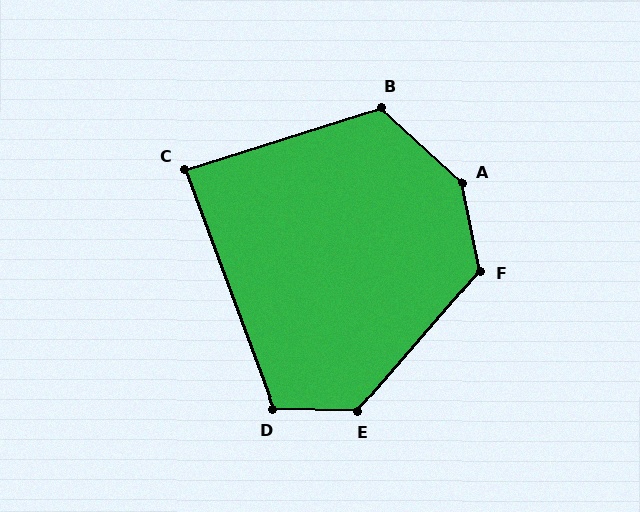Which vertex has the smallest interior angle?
C, at approximately 87 degrees.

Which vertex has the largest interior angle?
A, at approximately 143 degrees.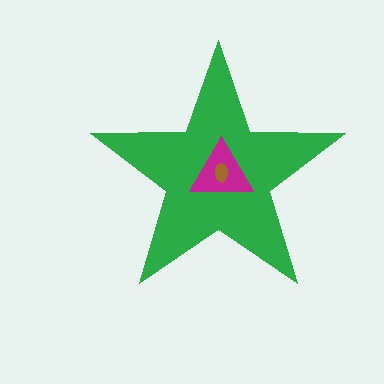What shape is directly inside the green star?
The magenta triangle.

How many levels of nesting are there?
3.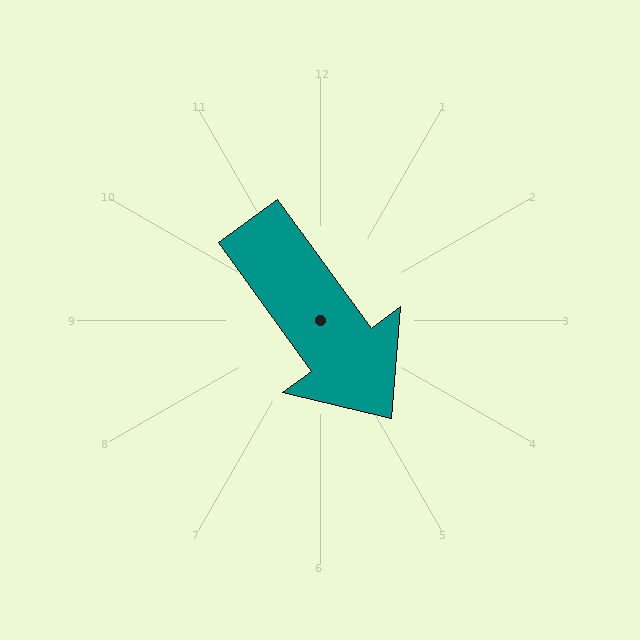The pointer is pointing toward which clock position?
Roughly 5 o'clock.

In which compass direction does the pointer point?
Southeast.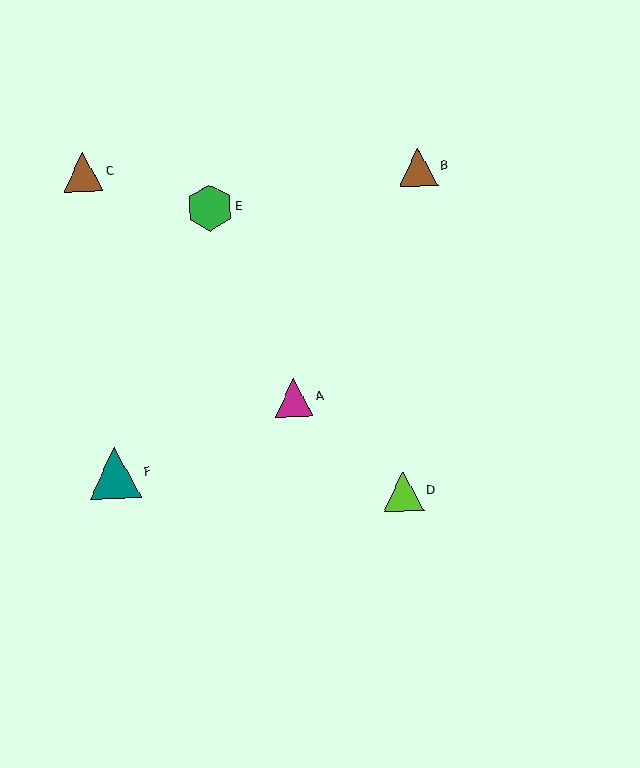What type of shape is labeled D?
Shape D is a lime triangle.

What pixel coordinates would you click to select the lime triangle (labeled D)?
Click at (403, 492) to select the lime triangle D.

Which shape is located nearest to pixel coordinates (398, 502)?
The lime triangle (labeled D) at (403, 492) is nearest to that location.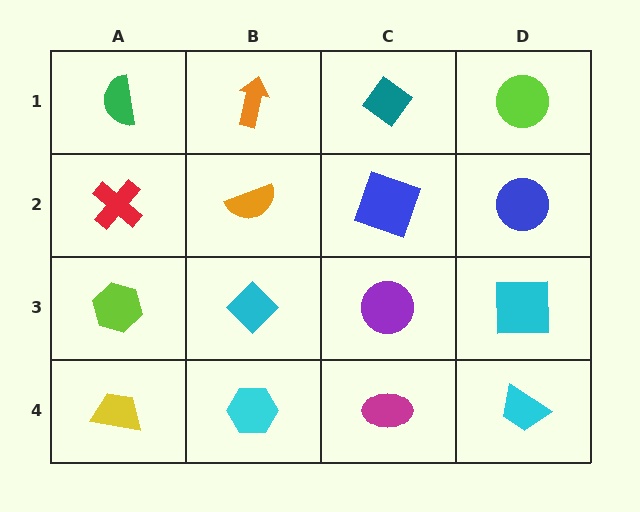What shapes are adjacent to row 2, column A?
A green semicircle (row 1, column A), a lime hexagon (row 3, column A), an orange semicircle (row 2, column B).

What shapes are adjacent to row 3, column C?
A blue square (row 2, column C), a magenta ellipse (row 4, column C), a cyan diamond (row 3, column B), a cyan square (row 3, column D).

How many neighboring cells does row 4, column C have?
3.